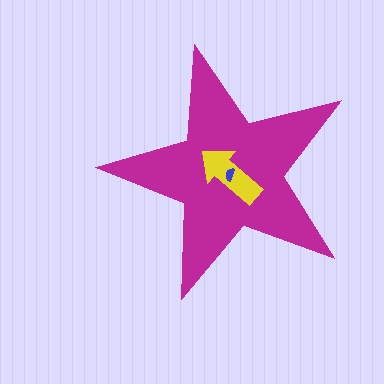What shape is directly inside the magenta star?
The yellow arrow.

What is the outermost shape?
The magenta star.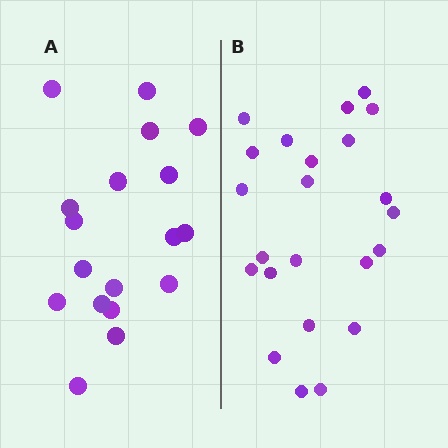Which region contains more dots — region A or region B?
Region B (the right region) has more dots.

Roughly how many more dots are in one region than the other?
Region B has about 5 more dots than region A.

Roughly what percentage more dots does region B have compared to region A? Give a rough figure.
About 30% more.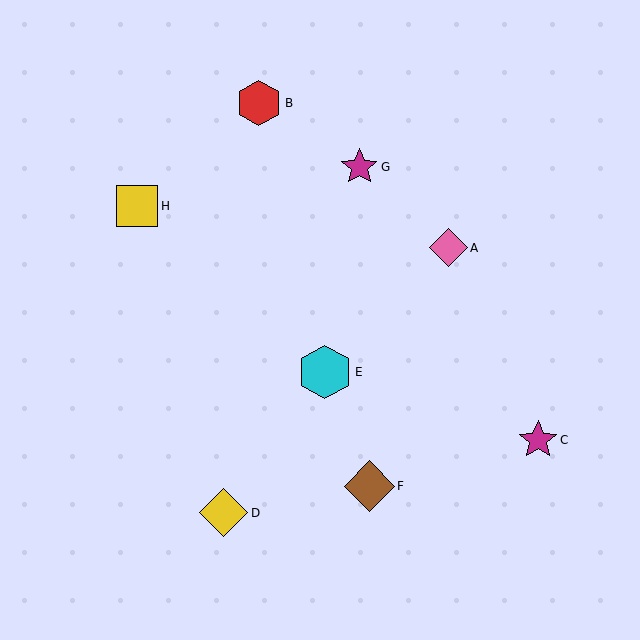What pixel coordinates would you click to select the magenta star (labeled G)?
Click at (359, 167) to select the magenta star G.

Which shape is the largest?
The cyan hexagon (labeled E) is the largest.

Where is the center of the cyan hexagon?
The center of the cyan hexagon is at (325, 372).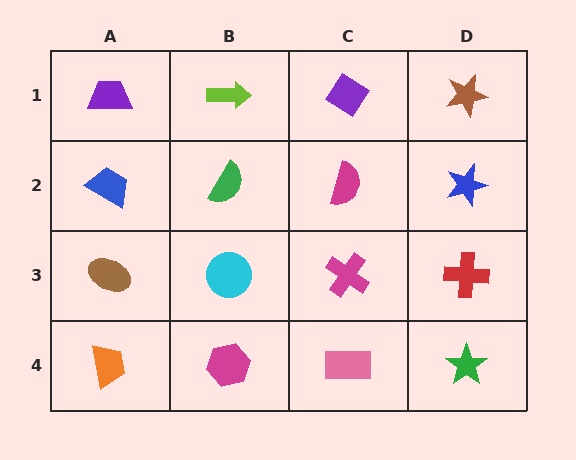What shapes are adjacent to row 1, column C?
A magenta semicircle (row 2, column C), a lime arrow (row 1, column B), a brown star (row 1, column D).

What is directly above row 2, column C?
A purple diamond.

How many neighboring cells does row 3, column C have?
4.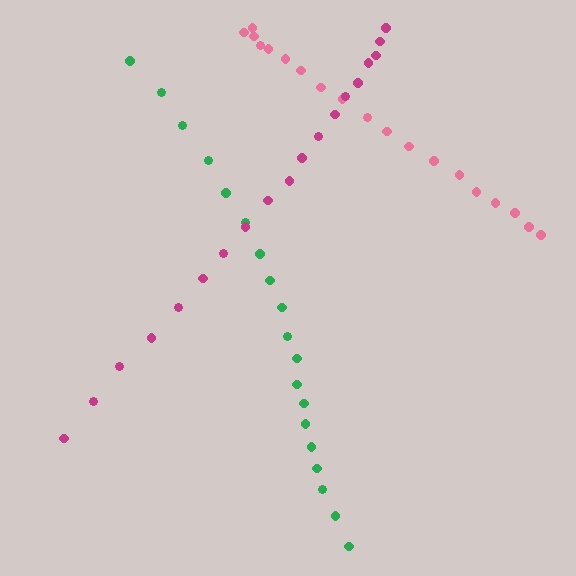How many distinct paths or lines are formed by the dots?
There are 3 distinct paths.